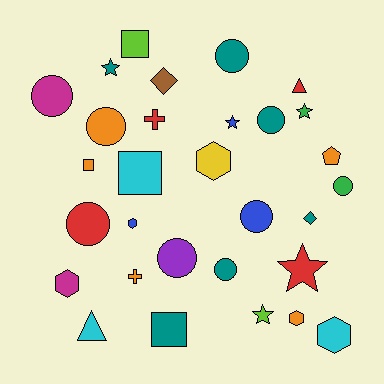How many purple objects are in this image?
There is 1 purple object.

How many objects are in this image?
There are 30 objects.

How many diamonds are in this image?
There are 2 diamonds.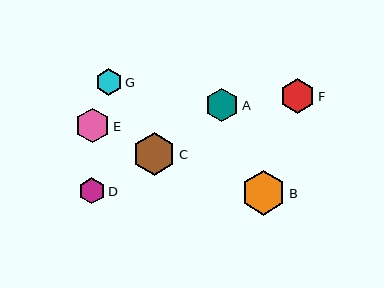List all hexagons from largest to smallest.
From largest to smallest: B, C, E, F, A, D, G.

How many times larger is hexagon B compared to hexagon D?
Hexagon B is approximately 1.7 times the size of hexagon D.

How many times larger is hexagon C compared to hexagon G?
Hexagon C is approximately 1.6 times the size of hexagon G.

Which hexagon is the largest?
Hexagon B is the largest with a size of approximately 45 pixels.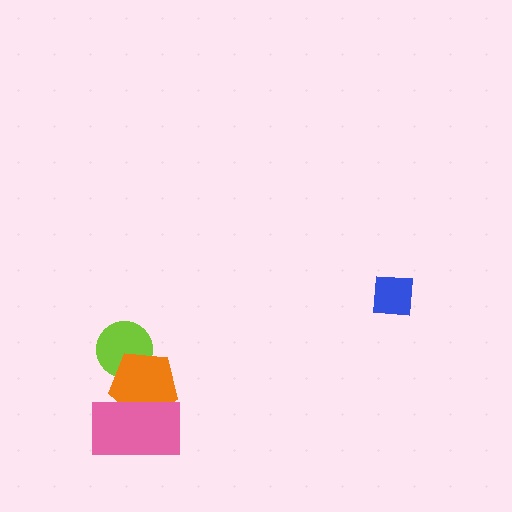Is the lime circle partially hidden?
Yes, it is partially covered by another shape.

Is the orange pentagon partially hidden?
Yes, it is partially covered by another shape.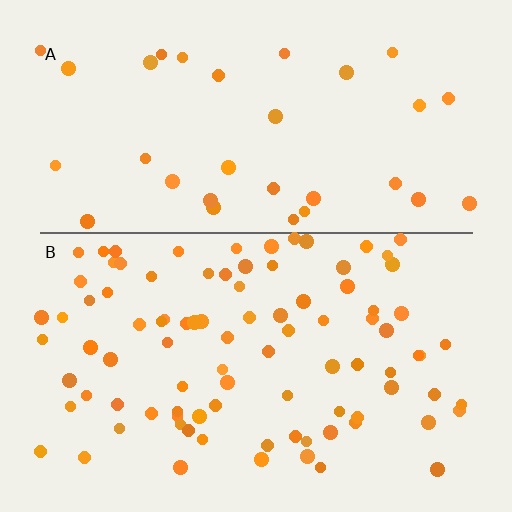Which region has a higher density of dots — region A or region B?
B (the bottom).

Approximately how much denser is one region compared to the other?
Approximately 2.8× — region B over region A.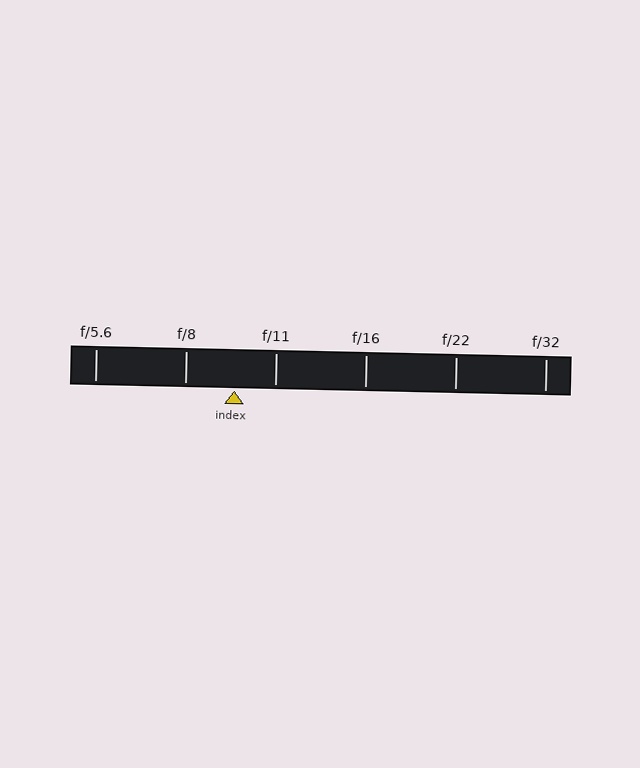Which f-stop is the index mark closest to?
The index mark is closest to f/11.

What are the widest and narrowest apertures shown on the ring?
The widest aperture shown is f/5.6 and the narrowest is f/32.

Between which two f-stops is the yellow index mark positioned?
The index mark is between f/8 and f/11.